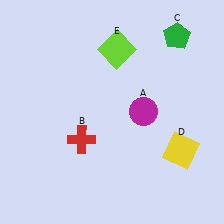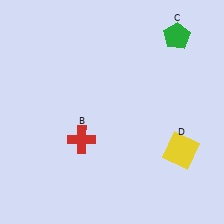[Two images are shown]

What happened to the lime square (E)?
The lime square (E) was removed in Image 2. It was in the top-right area of Image 1.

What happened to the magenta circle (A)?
The magenta circle (A) was removed in Image 2. It was in the top-right area of Image 1.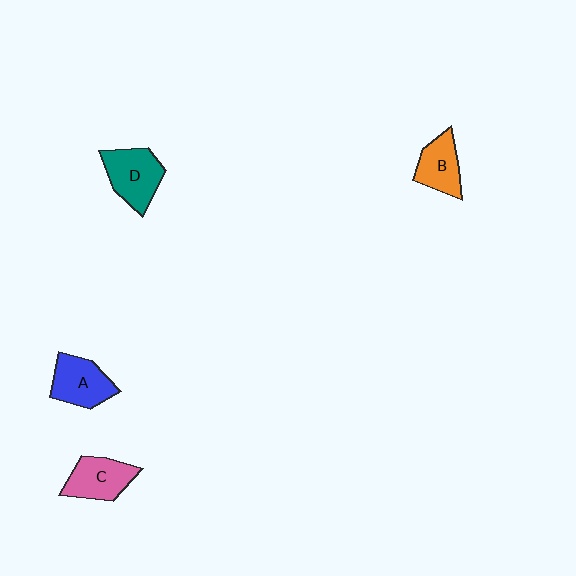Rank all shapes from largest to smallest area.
From largest to smallest: D (teal), A (blue), C (pink), B (orange).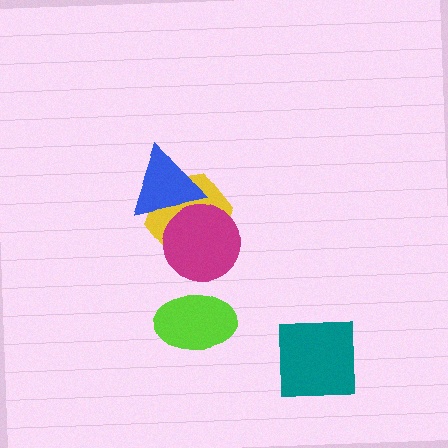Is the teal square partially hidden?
No, no other shape covers it.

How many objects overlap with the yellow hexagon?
2 objects overlap with the yellow hexagon.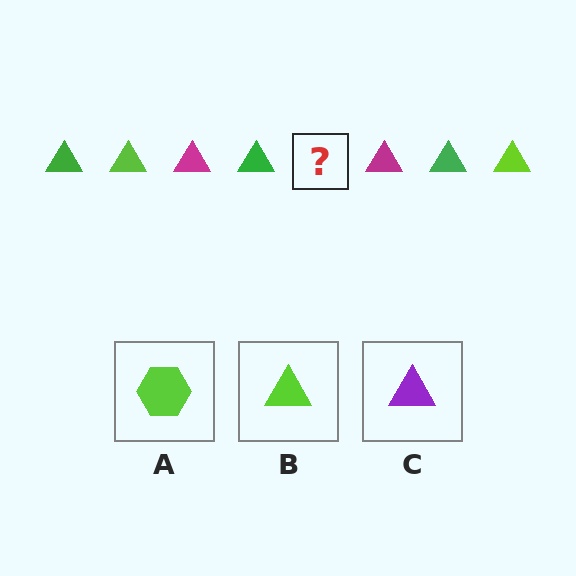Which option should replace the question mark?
Option B.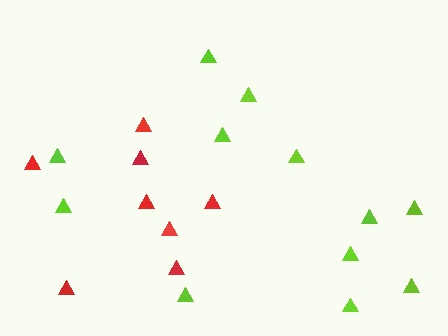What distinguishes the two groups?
There are 2 groups: one group of red triangles (8) and one group of lime triangles (12).